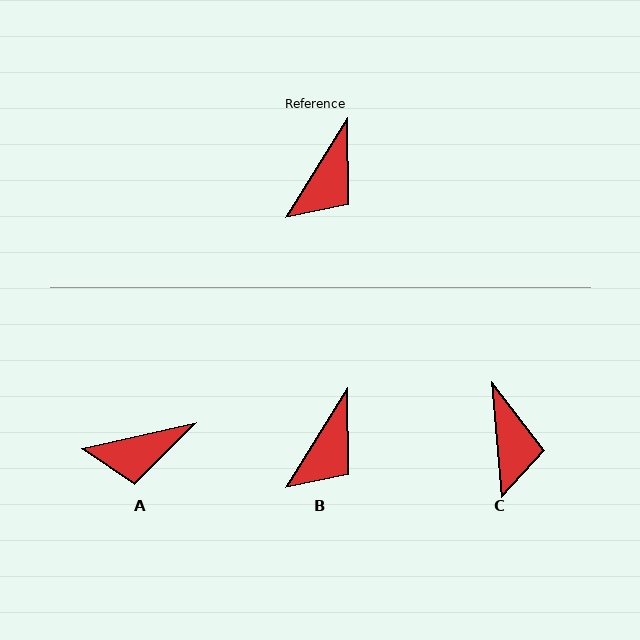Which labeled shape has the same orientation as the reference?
B.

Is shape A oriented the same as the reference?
No, it is off by about 46 degrees.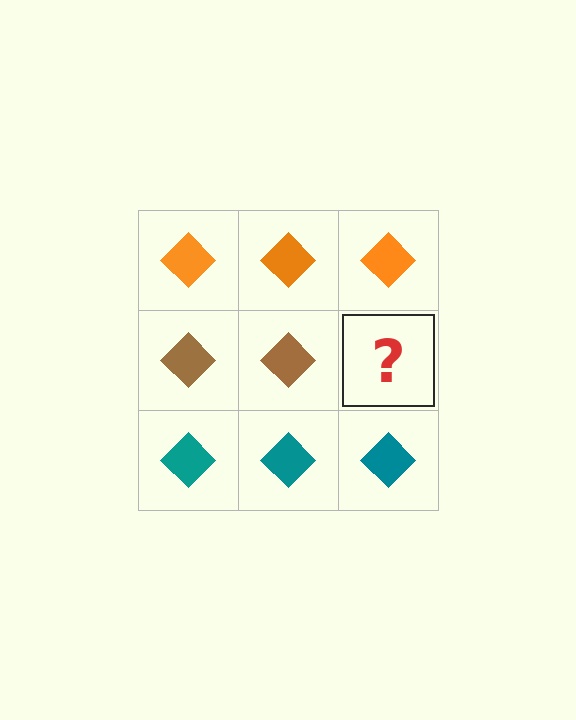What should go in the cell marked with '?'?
The missing cell should contain a brown diamond.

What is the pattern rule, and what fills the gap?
The rule is that each row has a consistent color. The gap should be filled with a brown diamond.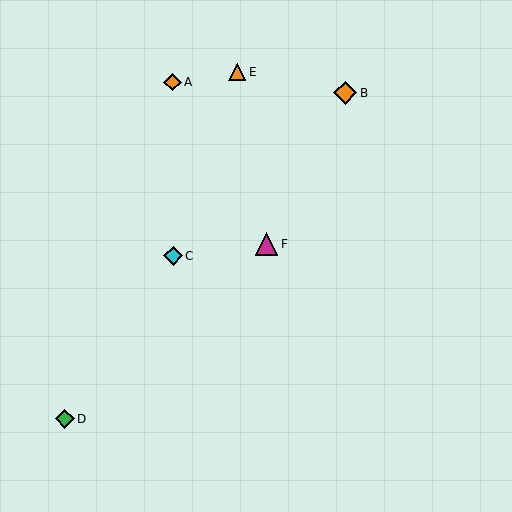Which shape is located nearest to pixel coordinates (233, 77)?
The orange triangle (labeled E) at (237, 72) is nearest to that location.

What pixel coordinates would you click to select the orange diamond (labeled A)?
Click at (172, 82) to select the orange diamond A.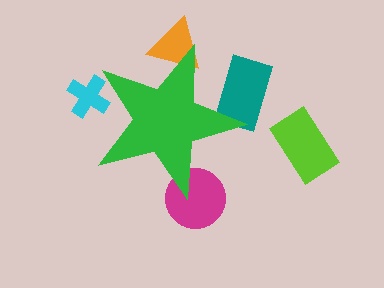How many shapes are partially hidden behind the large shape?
4 shapes are partially hidden.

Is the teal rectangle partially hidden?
Yes, the teal rectangle is partially hidden behind the green star.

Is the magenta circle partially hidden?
Yes, the magenta circle is partially hidden behind the green star.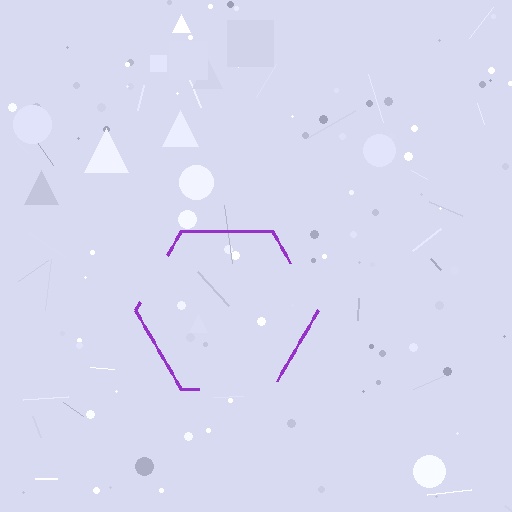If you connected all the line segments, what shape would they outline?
They would outline a hexagon.